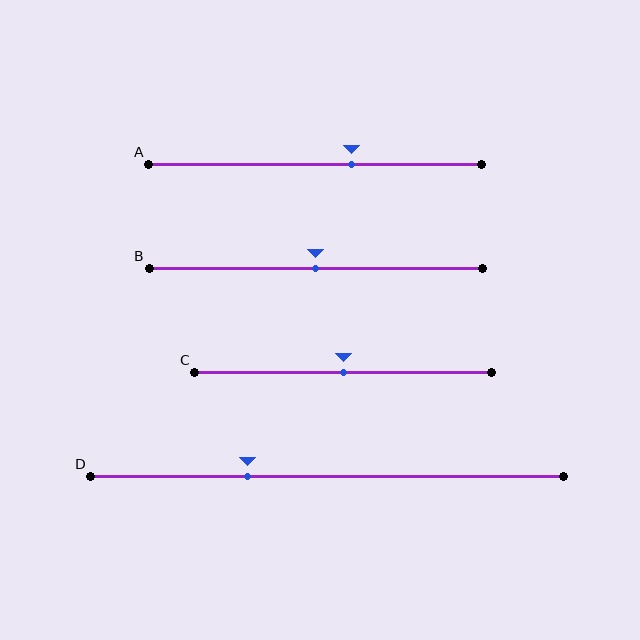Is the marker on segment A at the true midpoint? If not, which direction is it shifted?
No, the marker on segment A is shifted to the right by about 11% of the segment length.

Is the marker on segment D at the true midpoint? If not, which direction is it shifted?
No, the marker on segment D is shifted to the left by about 17% of the segment length.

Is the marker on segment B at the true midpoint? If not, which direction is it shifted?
Yes, the marker on segment B is at the true midpoint.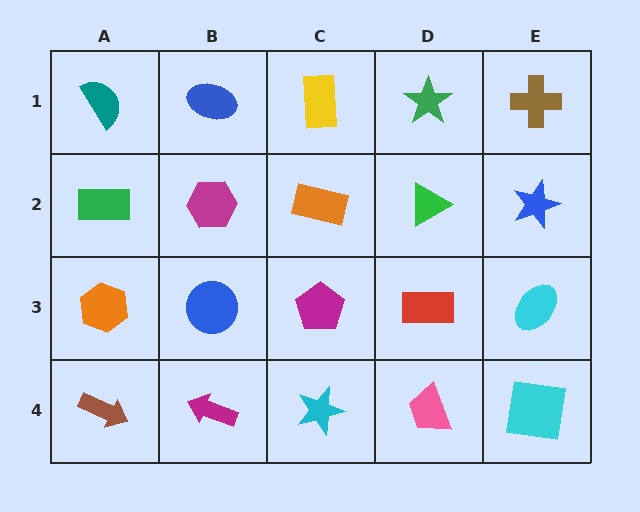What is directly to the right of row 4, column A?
A magenta arrow.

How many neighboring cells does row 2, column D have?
4.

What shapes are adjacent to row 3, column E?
A blue star (row 2, column E), a cyan square (row 4, column E), a red rectangle (row 3, column D).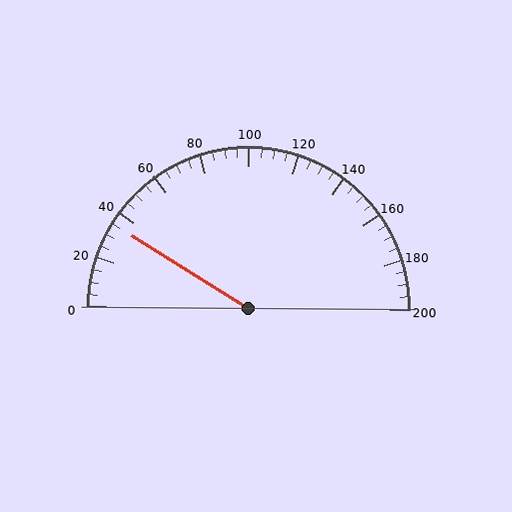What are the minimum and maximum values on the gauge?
The gauge ranges from 0 to 200.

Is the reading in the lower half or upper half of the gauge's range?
The reading is in the lower half of the range (0 to 200).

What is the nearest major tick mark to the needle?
The nearest major tick mark is 40.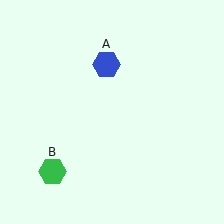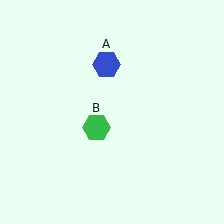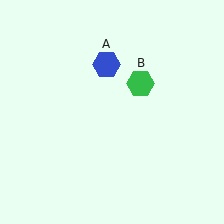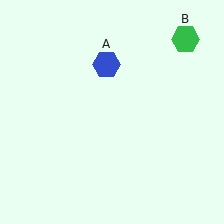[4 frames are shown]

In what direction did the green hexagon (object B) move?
The green hexagon (object B) moved up and to the right.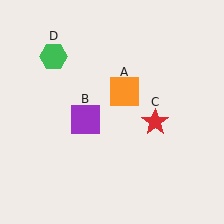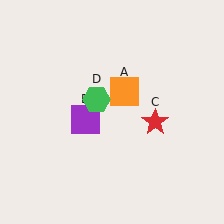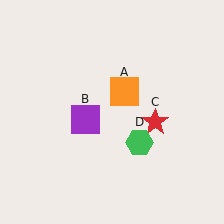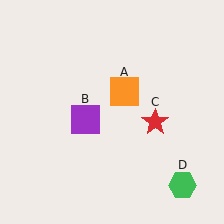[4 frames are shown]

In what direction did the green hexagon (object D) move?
The green hexagon (object D) moved down and to the right.